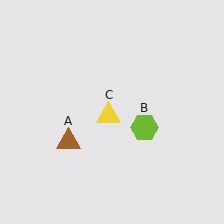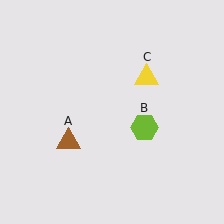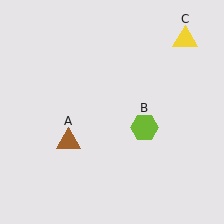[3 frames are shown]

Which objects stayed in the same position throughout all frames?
Brown triangle (object A) and lime hexagon (object B) remained stationary.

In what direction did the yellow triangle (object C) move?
The yellow triangle (object C) moved up and to the right.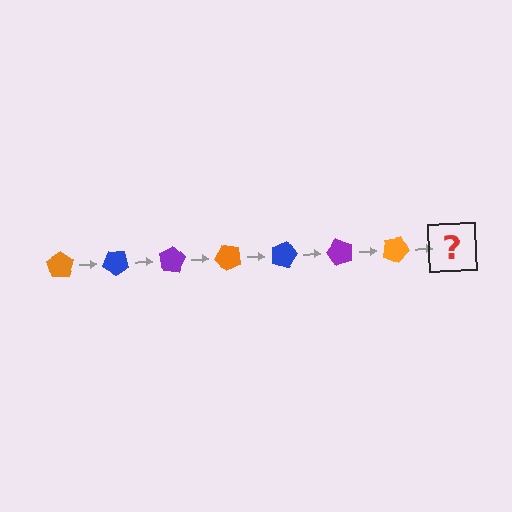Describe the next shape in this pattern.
It should be a blue pentagon, rotated 280 degrees from the start.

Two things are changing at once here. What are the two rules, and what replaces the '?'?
The two rules are that it rotates 40 degrees each step and the color cycles through orange, blue, and purple. The '?' should be a blue pentagon, rotated 280 degrees from the start.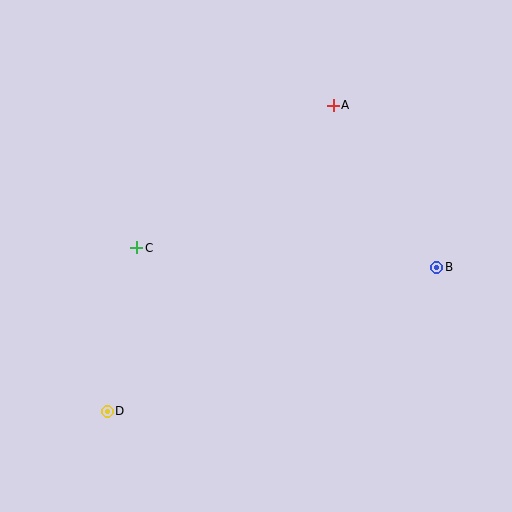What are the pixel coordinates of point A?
Point A is at (333, 105).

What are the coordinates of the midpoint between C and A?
The midpoint between C and A is at (235, 177).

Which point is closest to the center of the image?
Point C at (137, 248) is closest to the center.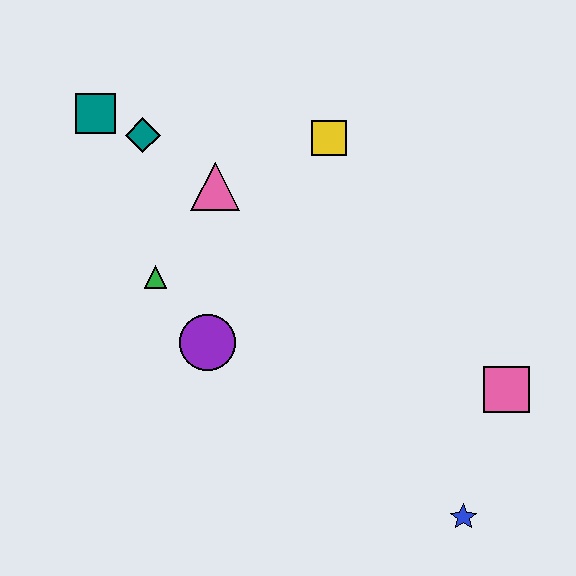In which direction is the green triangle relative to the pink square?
The green triangle is to the left of the pink square.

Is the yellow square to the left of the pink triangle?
No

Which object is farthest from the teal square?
The blue star is farthest from the teal square.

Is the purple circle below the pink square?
No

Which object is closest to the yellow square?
The pink triangle is closest to the yellow square.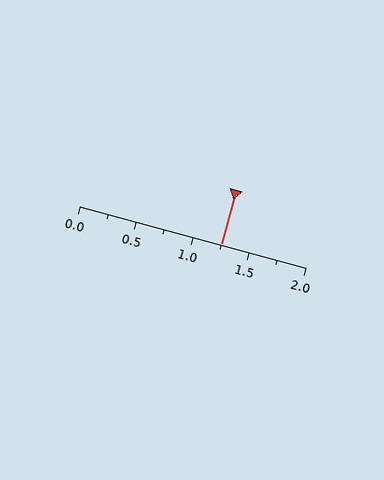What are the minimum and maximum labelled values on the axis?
The axis runs from 0.0 to 2.0.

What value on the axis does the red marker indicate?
The marker indicates approximately 1.25.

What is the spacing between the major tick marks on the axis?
The major ticks are spaced 0.5 apart.